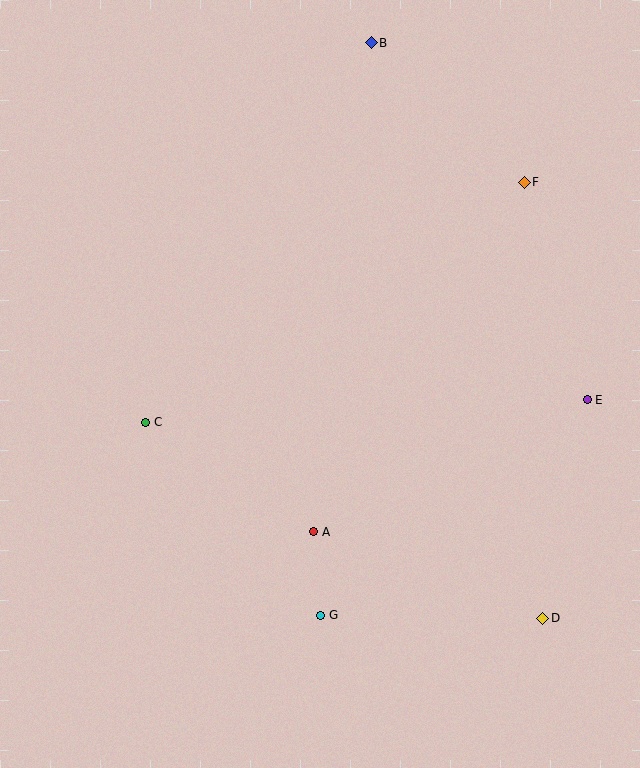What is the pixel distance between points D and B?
The distance between D and B is 601 pixels.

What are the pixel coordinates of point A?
Point A is at (314, 532).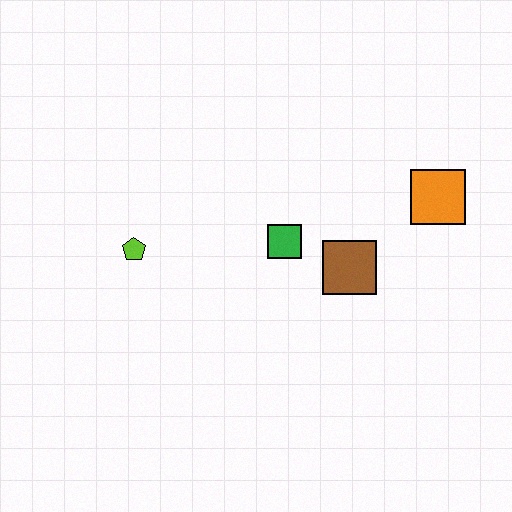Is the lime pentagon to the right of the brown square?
No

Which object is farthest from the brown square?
The lime pentagon is farthest from the brown square.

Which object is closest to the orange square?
The brown square is closest to the orange square.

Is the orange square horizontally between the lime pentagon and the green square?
No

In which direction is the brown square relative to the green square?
The brown square is to the right of the green square.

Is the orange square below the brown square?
No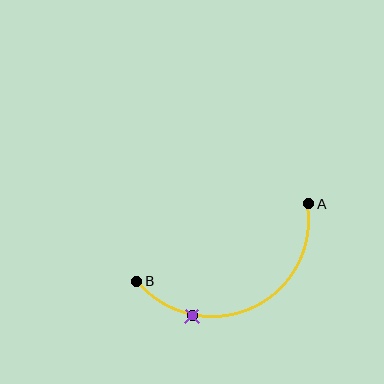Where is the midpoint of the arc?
The arc midpoint is the point on the curve farthest from the straight line joining A and B. It sits below that line.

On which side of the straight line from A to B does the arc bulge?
The arc bulges below the straight line connecting A and B.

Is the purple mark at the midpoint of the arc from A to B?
No. The purple mark lies on the arc but is closer to endpoint B. The arc midpoint would be at the point on the curve equidistant along the arc from both A and B.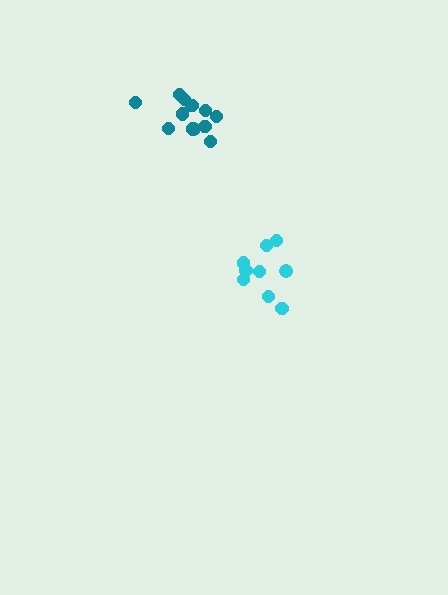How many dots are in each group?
Group 1: 12 dots, Group 2: 9 dots (21 total).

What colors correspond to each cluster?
The clusters are colored: teal, cyan.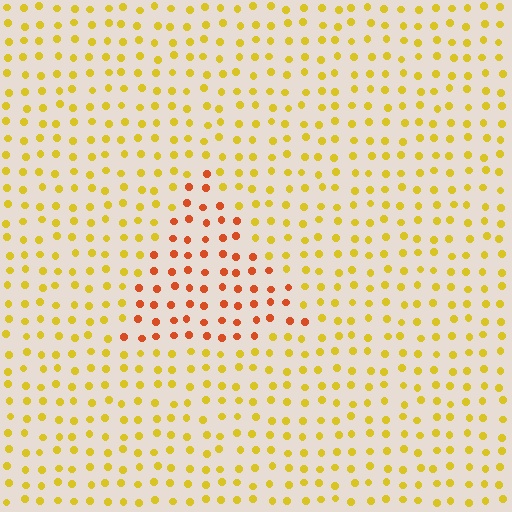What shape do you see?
I see a triangle.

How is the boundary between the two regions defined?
The boundary is defined purely by a slight shift in hue (about 40 degrees). Spacing, size, and orientation are identical on both sides.